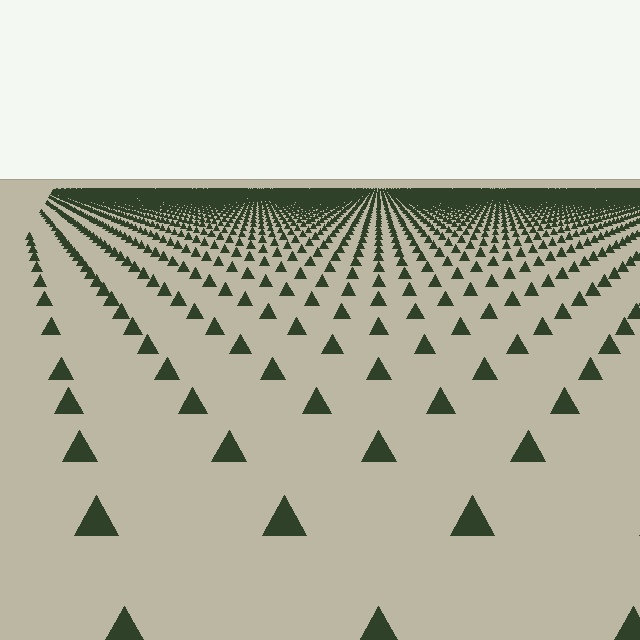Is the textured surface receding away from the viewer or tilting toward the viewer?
The surface is receding away from the viewer. Texture elements get smaller and denser toward the top.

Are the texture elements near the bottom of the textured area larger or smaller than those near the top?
Larger. Near the bottom, elements are closer to the viewer and appear at a bigger on-screen size.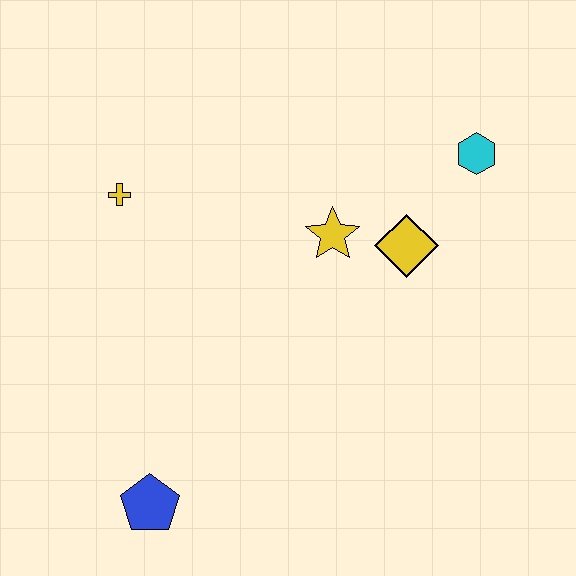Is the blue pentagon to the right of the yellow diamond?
No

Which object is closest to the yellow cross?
The yellow star is closest to the yellow cross.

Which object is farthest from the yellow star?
The blue pentagon is farthest from the yellow star.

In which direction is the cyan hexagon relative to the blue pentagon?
The cyan hexagon is above the blue pentagon.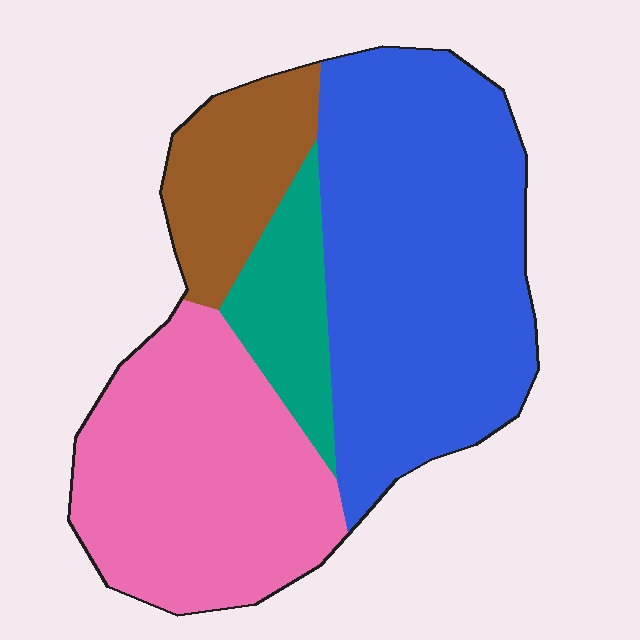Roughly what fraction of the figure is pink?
Pink covers around 30% of the figure.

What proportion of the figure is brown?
Brown takes up about one eighth (1/8) of the figure.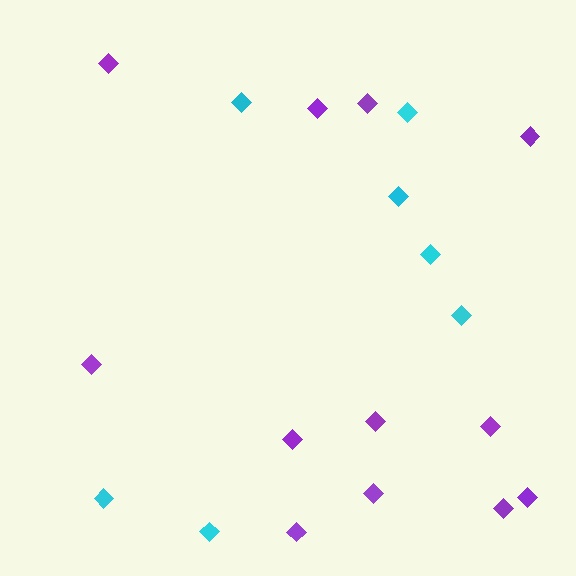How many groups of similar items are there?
There are 2 groups: one group of cyan diamonds (7) and one group of purple diamonds (12).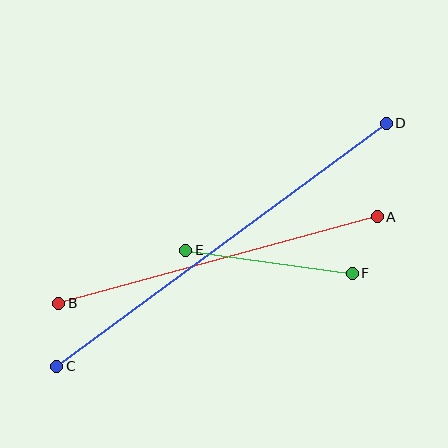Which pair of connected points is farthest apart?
Points C and D are farthest apart.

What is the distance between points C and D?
The distance is approximately 409 pixels.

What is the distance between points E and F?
The distance is approximately 168 pixels.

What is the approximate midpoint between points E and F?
The midpoint is at approximately (269, 262) pixels.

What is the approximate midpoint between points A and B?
The midpoint is at approximately (218, 260) pixels.